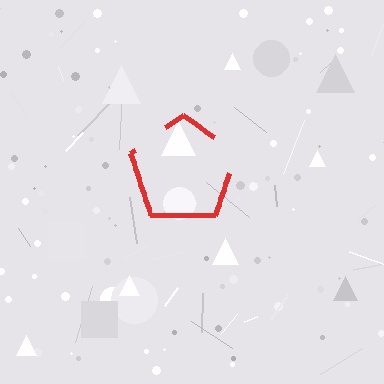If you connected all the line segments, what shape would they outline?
They would outline a pentagon.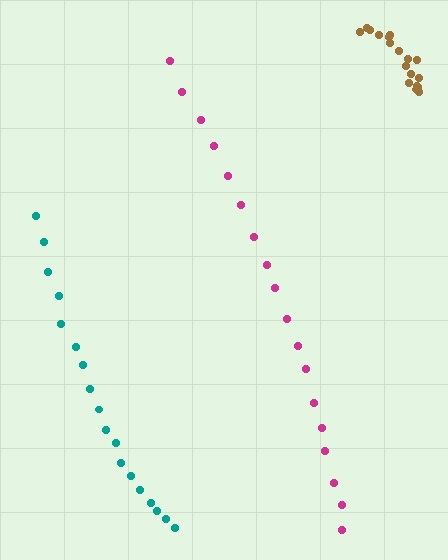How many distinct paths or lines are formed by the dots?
There are 3 distinct paths.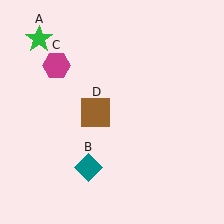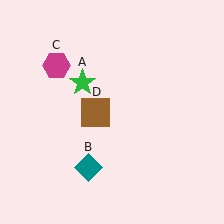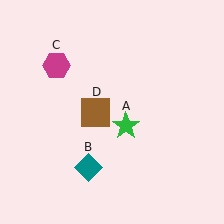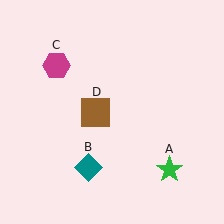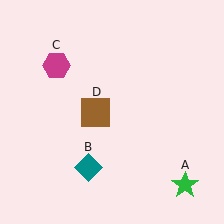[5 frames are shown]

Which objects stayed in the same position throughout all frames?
Teal diamond (object B) and magenta hexagon (object C) and brown square (object D) remained stationary.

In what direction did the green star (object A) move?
The green star (object A) moved down and to the right.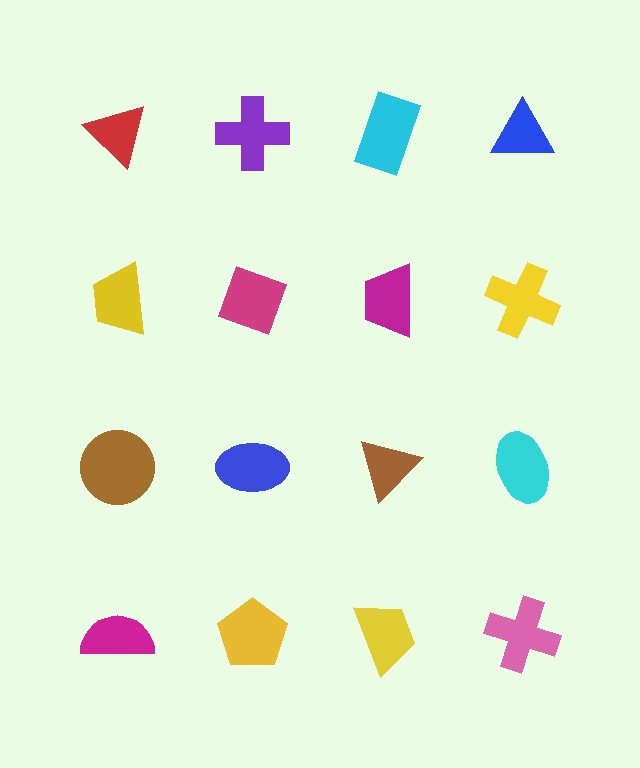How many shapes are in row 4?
4 shapes.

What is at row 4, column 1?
A magenta semicircle.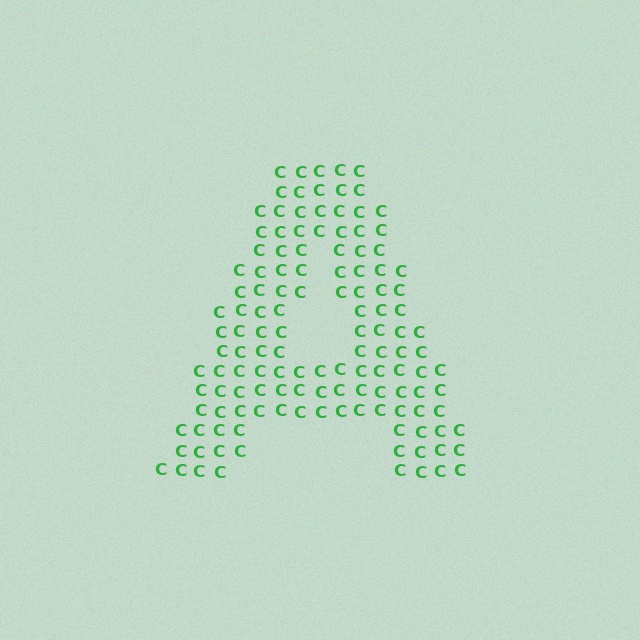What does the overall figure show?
The overall figure shows the letter A.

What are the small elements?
The small elements are letter C's.